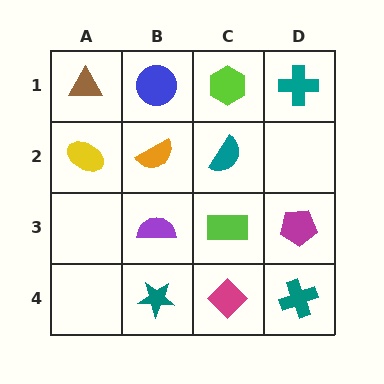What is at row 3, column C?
A lime rectangle.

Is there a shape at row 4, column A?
No, that cell is empty.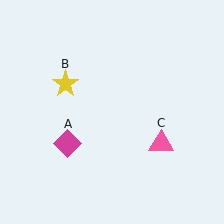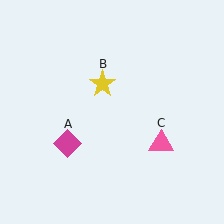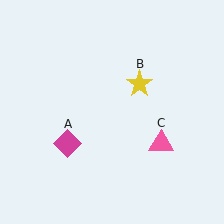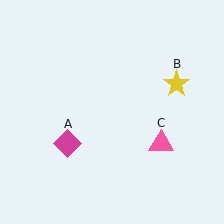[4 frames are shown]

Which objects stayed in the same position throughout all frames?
Magenta diamond (object A) and pink triangle (object C) remained stationary.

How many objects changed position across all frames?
1 object changed position: yellow star (object B).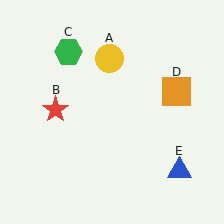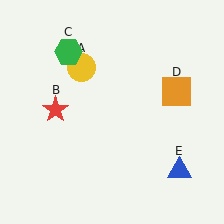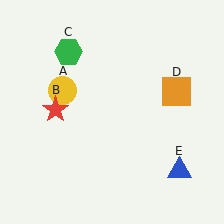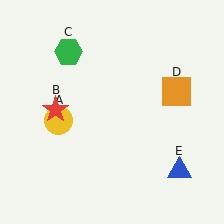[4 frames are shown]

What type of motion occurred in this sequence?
The yellow circle (object A) rotated counterclockwise around the center of the scene.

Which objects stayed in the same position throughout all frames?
Red star (object B) and green hexagon (object C) and orange square (object D) and blue triangle (object E) remained stationary.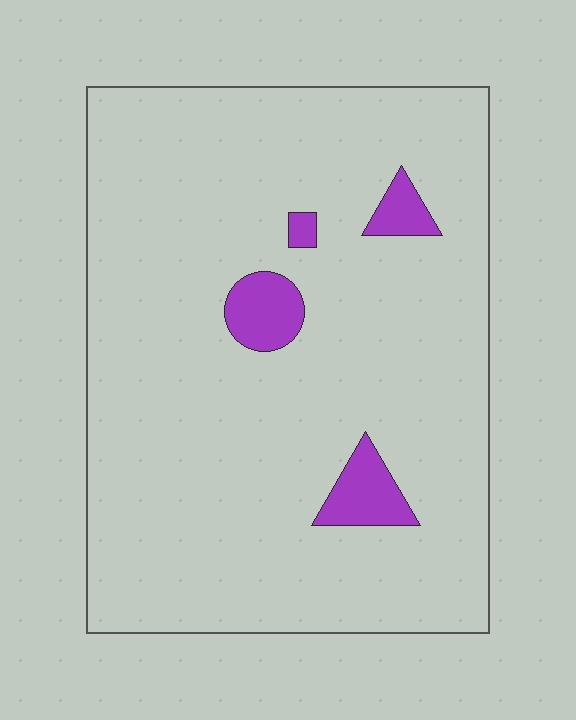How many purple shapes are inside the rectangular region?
4.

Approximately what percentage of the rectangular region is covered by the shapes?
Approximately 5%.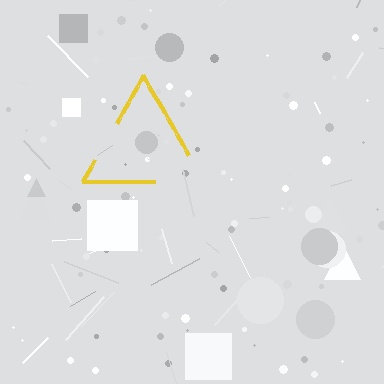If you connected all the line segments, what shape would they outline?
They would outline a triangle.